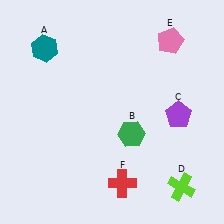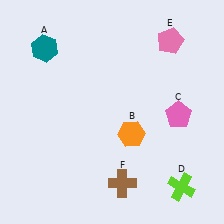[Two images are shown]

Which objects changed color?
B changed from green to orange. C changed from purple to pink. F changed from red to brown.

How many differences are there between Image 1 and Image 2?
There are 3 differences between the two images.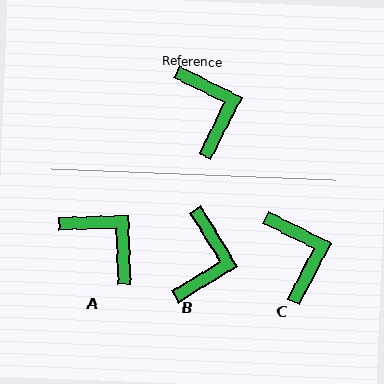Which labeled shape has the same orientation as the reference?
C.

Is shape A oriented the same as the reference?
No, it is off by about 29 degrees.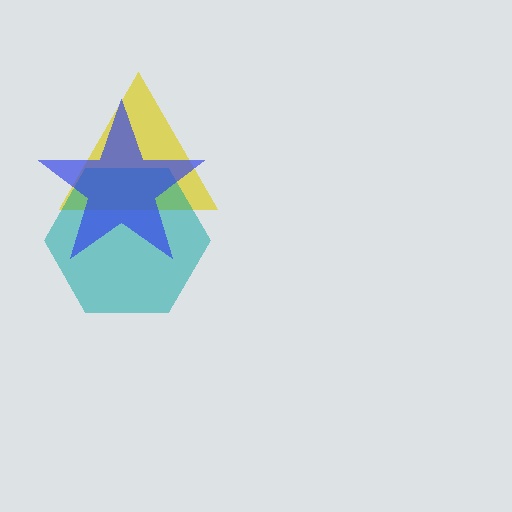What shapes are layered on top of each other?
The layered shapes are: a yellow triangle, a teal hexagon, a blue star.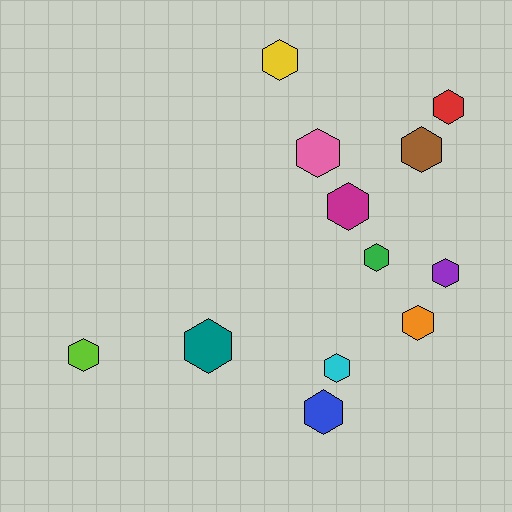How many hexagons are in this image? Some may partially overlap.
There are 12 hexagons.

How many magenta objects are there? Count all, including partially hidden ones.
There is 1 magenta object.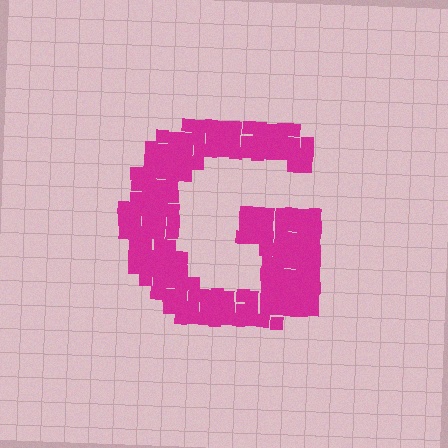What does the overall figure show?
The overall figure shows the letter G.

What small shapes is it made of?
It is made of small squares.